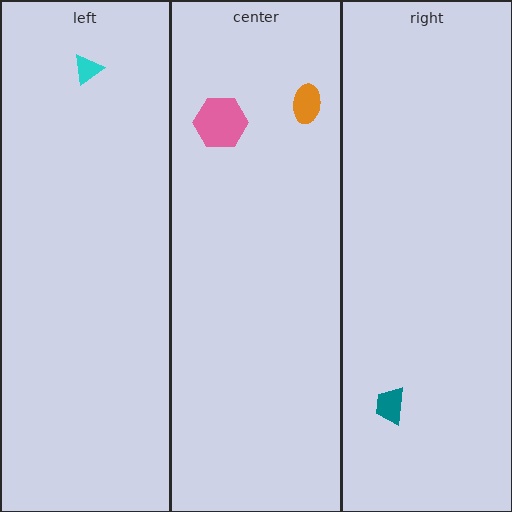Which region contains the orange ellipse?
The center region.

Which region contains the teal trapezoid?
The right region.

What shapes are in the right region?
The teal trapezoid.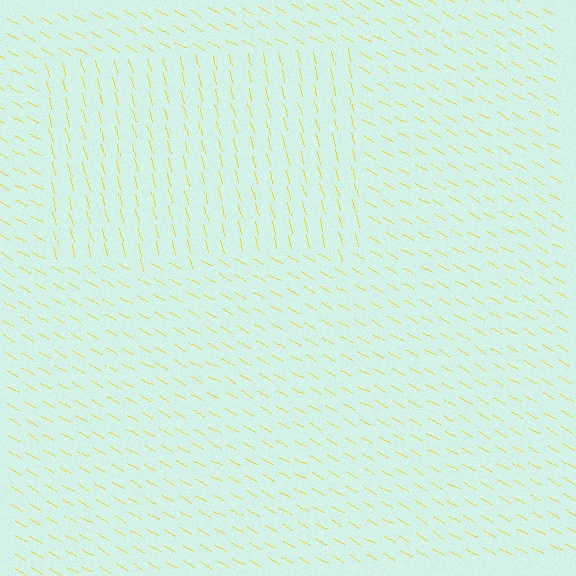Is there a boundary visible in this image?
Yes, there is a texture boundary formed by a change in line orientation.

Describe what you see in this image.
The image is filled with small yellow line segments. A rectangle region in the image has lines oriented differently from the surrounding lines, creating a visible texture boundary.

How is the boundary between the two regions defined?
The boundary is defined purely by a change in line orientation (approximately 45 degrees difference). All lines are the same color and thickness.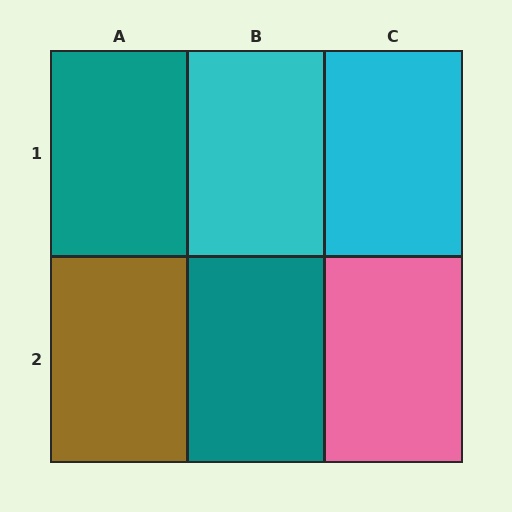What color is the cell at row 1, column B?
Cyan.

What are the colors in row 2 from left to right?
Brown, teal, pink.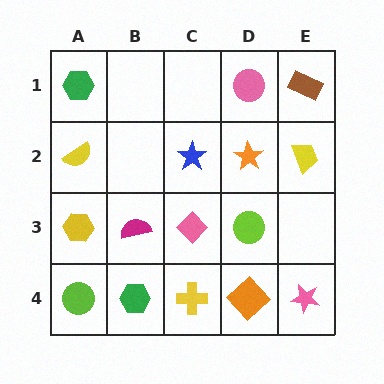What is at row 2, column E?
A yellow trapezoid.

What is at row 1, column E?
A brown rectangle.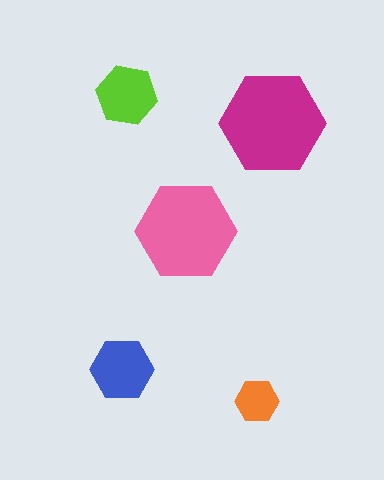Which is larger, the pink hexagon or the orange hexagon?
The pink one.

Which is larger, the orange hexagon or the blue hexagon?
The blue one.